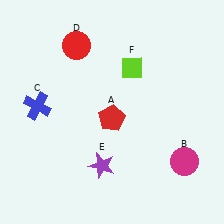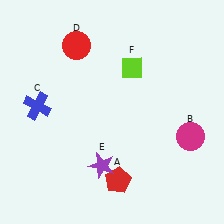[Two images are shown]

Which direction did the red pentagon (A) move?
The red pentagon (A) moved down.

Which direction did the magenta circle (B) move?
The magenta circle (B) moved up.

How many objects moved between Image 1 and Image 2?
2 objects moved between the two images.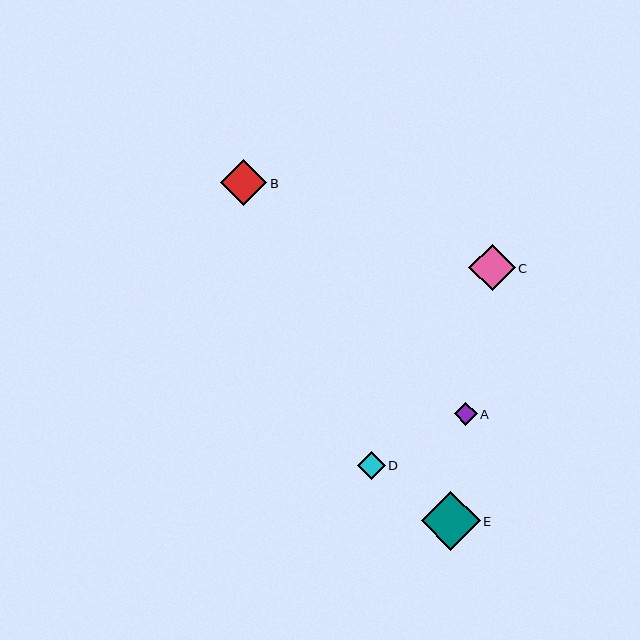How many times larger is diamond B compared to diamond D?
Diamond B is approximately 1.7 times the size of diamond D.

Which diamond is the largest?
Diamond E is the largest with a size of approximately 59 pixels.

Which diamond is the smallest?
Diamond A is the smallest with a size of approximately 23 pixels.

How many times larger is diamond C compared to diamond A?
Diamond C is approximately 2.1 times the size of diamond A.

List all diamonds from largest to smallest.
From largest to smallest: E, C, B, D, A.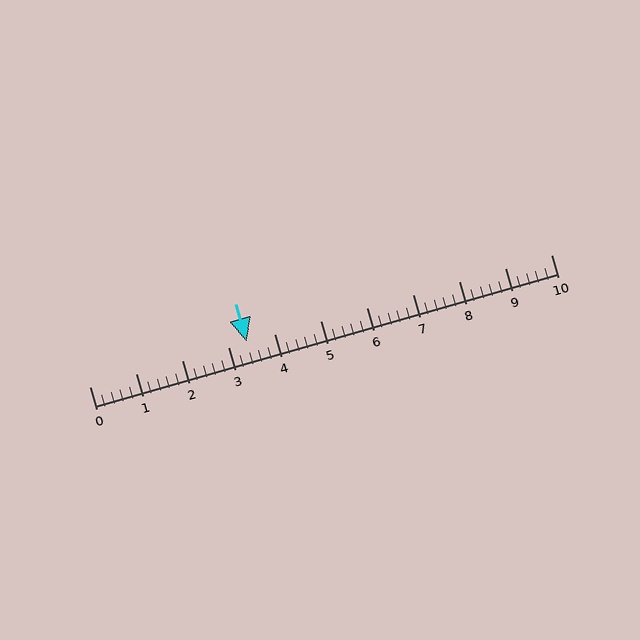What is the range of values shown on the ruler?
The ruler shows values from 0 to 10.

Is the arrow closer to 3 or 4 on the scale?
The arrow is closer to 3.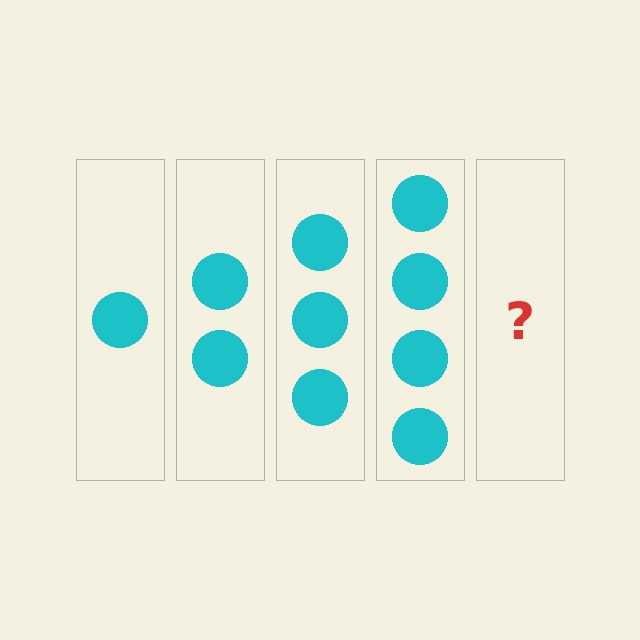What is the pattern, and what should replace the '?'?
The pattern is that each step adds one more circle. The '?' should be 5 circles.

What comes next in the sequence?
The next element should be 5 circles.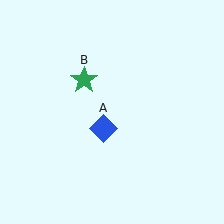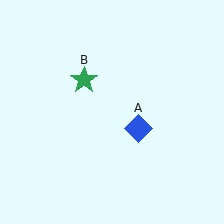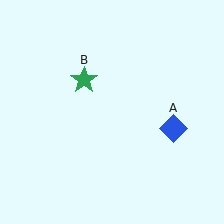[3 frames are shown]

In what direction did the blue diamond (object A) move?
The blue diamond (object A) moved right.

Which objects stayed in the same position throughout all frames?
Green star (object B) remained stationary.